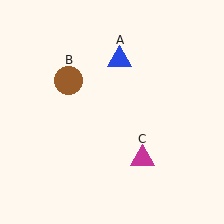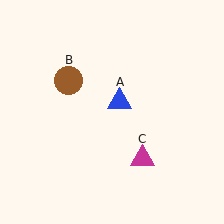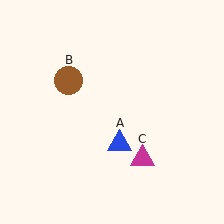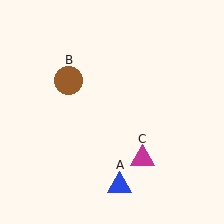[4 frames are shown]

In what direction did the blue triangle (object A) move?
The blue triangle (object A) moved down.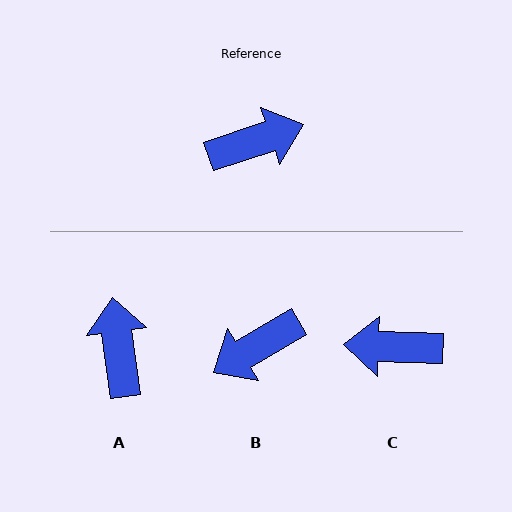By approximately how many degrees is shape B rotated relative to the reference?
Approximately 168 degrees clockwise.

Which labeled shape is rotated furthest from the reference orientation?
B, about 168 degrees away.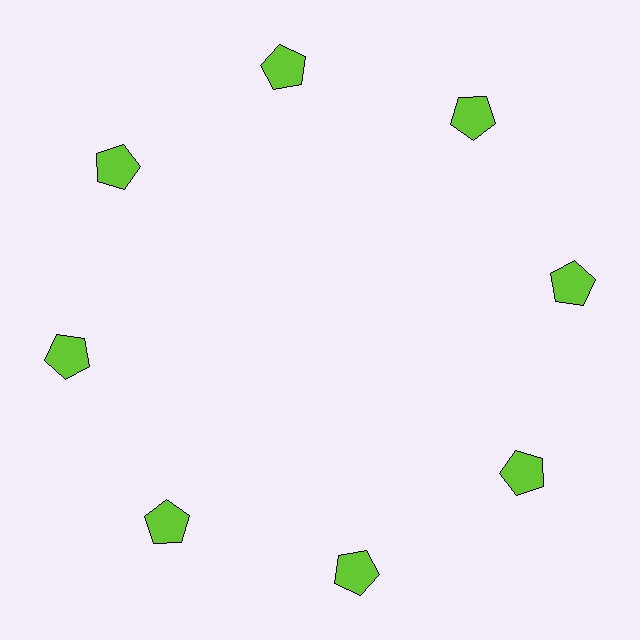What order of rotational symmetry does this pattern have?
This pattern has 8-fold rotational symmetry.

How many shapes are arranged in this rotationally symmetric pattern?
There are 8 shapes, arranged in 8 groups of 1.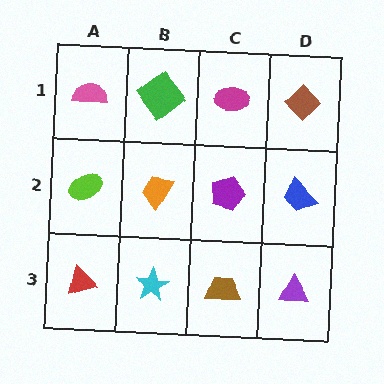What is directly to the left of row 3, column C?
A cyan star.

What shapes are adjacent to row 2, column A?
A pink semicircle (row 1, column A), a red triangle (row 3, column A), an orange trapezoid (row 2, column B).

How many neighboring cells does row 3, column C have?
3.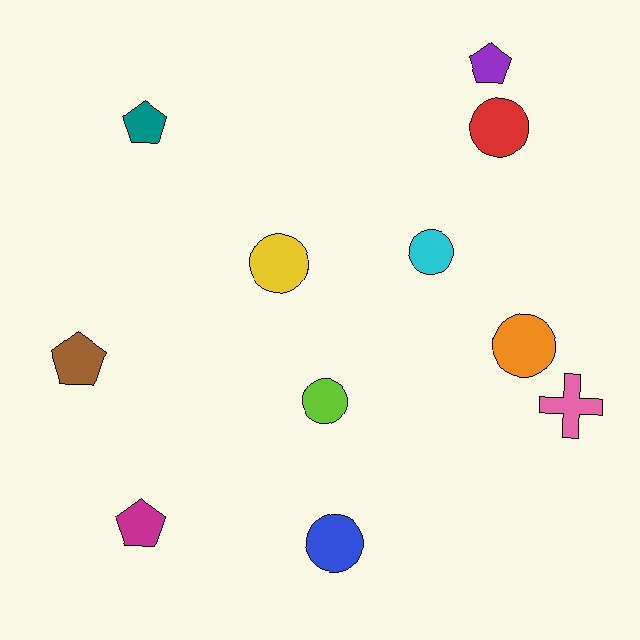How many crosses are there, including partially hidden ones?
There is 1 cross.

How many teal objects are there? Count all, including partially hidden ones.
There is 1 teal object.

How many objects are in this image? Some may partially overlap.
There are 11 objects.